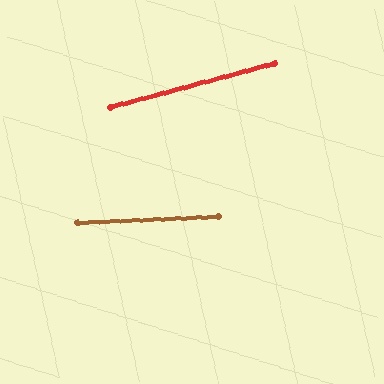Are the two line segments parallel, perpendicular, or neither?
Neither parallel nor perpendicular — they differ by about 13°.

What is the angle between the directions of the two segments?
Approximately 13 degrees.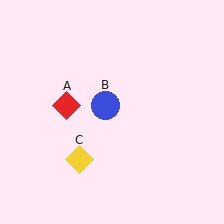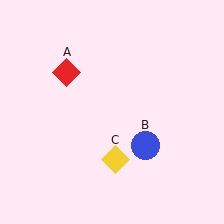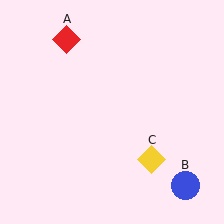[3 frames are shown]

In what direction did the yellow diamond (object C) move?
The yellow diamond (object C) moved right.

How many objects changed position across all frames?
3 objects changed position: red diamond (object A), blue circle (object B), yellow diamond (object C).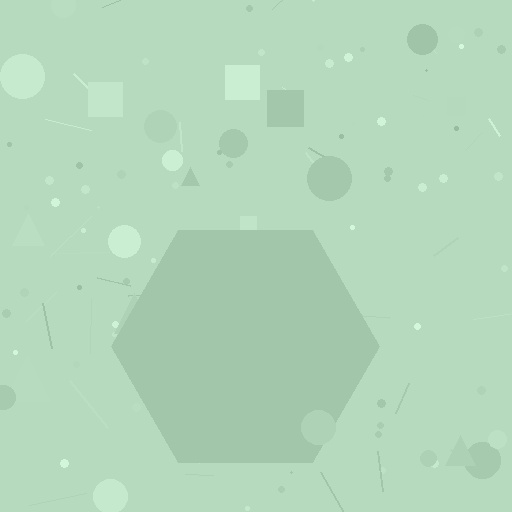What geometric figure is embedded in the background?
A hexagon is embedded in the background.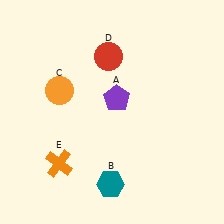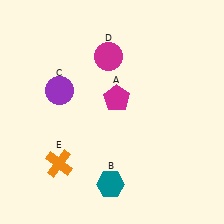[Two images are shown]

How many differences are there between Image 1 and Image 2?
There are 3 differences between the two images.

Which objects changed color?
A changed from purple to magenta. C changed from orange to purple. D changed from red to magenta.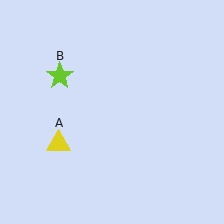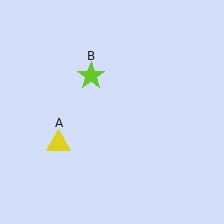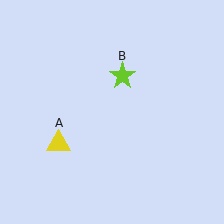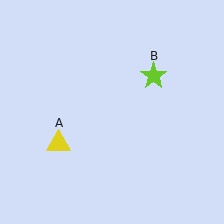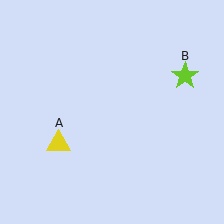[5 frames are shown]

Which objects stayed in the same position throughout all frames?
Yellow triangle (object A) remained stationary.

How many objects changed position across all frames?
1 object changed position: lime star (object B).